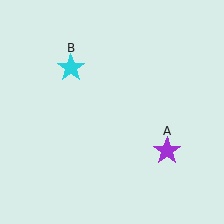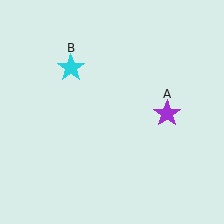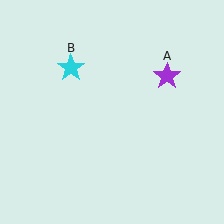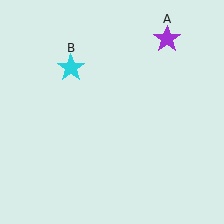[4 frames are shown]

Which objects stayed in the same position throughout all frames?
Cyan star (object B) remained stationary.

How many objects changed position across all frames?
1 object changed position: purple star (object A).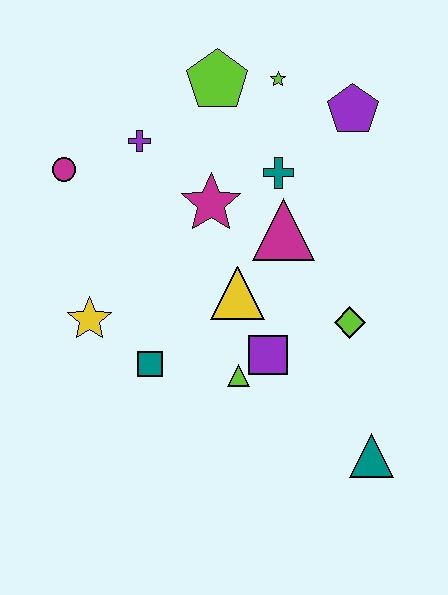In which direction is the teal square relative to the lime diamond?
The teal square is to the left of the lime diamond.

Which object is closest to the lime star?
The lime pentagon is closest to the lime star.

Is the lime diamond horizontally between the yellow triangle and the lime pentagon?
No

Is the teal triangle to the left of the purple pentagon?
No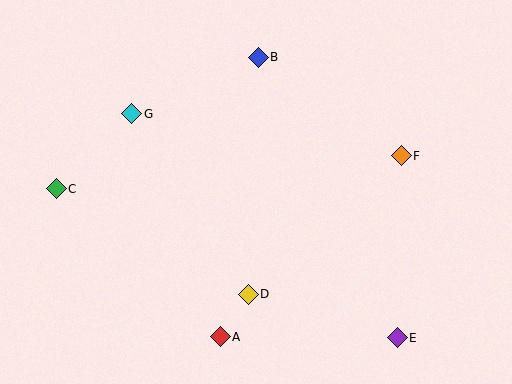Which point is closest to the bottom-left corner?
Point C is closest to the bottom-left corner.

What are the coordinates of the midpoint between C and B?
The midpoint between C and B is at (157, 123).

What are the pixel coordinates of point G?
Point G is at (132, 114).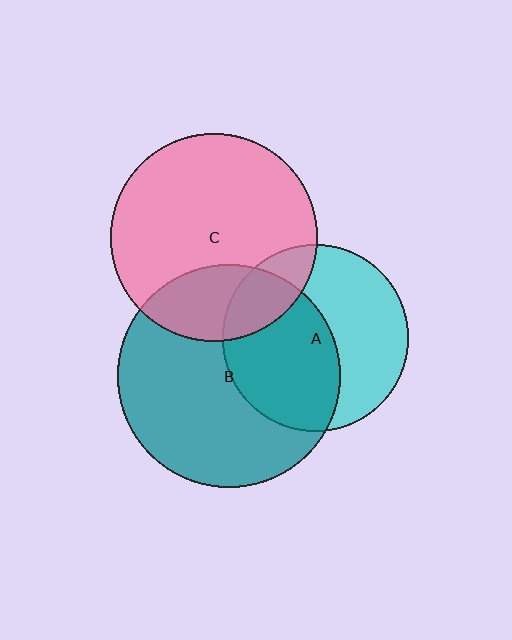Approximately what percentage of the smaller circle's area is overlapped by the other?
Approximately 50%.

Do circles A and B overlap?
Yes.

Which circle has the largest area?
Circle B (teal).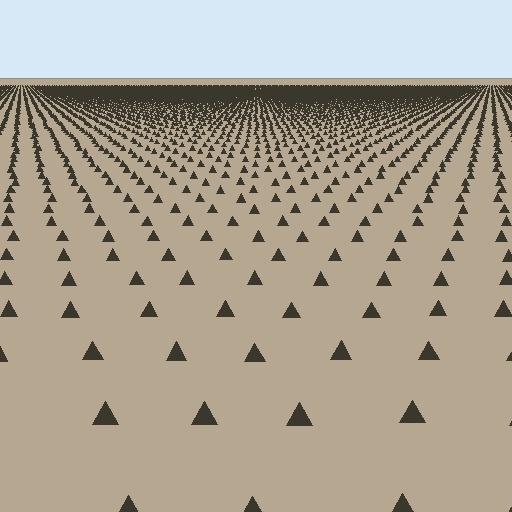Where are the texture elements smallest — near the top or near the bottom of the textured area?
Near the top.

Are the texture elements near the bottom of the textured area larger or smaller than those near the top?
Larger. Near the bottom, elements are closer to the viewer and appear at a bigger on-screen size.